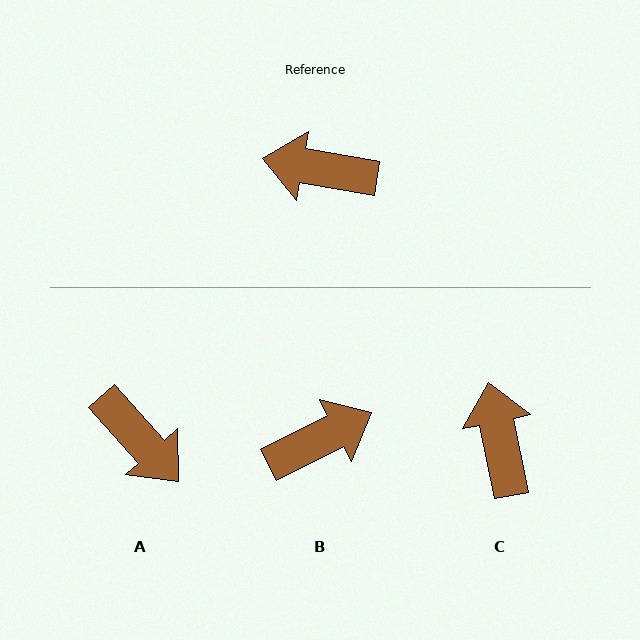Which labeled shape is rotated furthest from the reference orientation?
B, about 143 degrees away.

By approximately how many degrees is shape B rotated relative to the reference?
Approximately 143 degrees clockwise.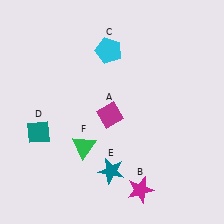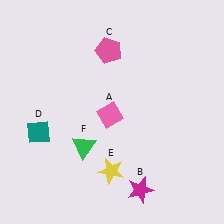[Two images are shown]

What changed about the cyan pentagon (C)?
In Image 1, C is cyan. In Image 2, it changed to pink.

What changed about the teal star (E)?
In Image 1, E is teal. In Image 2, it changed to yellow.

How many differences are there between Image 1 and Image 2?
There are 3 differences between the two images.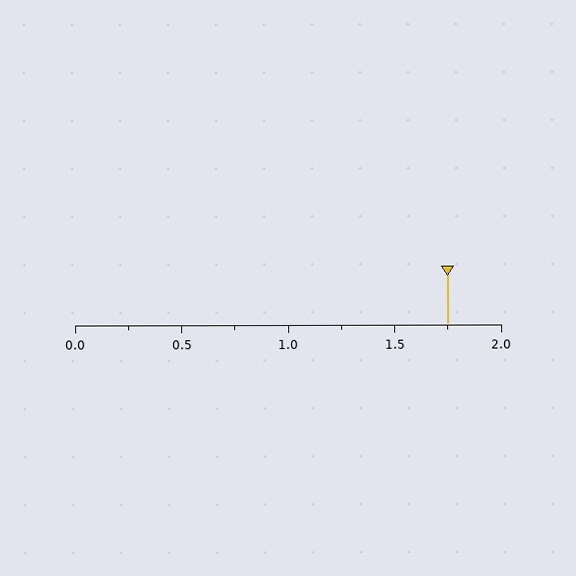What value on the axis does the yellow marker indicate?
The marker indicates approximately 1.75.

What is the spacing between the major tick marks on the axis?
The major ticks are spaced 0.5 apart.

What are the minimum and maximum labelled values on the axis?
The axis runs from 0.0 to 2.0.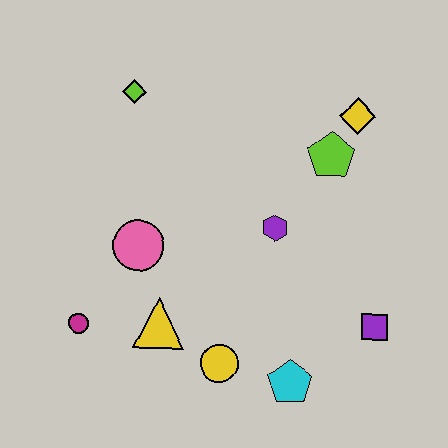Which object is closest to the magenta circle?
The yellow triangle is closest to the magenta circle.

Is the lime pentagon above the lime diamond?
No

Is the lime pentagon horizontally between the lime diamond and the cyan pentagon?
No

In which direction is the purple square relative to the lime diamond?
The purple square is to the right of the lime diamond.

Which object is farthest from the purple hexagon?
The magenta circle is farthest from the purple hexagon.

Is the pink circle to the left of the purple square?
Yes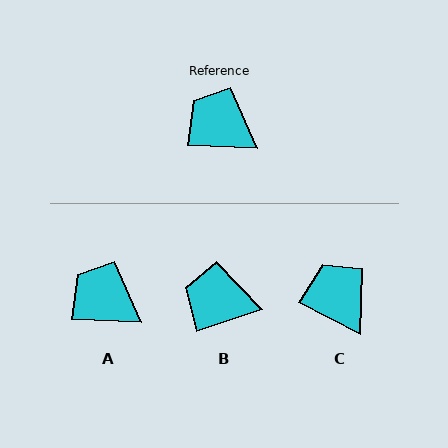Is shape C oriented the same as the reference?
No, it is off by about 25 degrees.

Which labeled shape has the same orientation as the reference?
A.